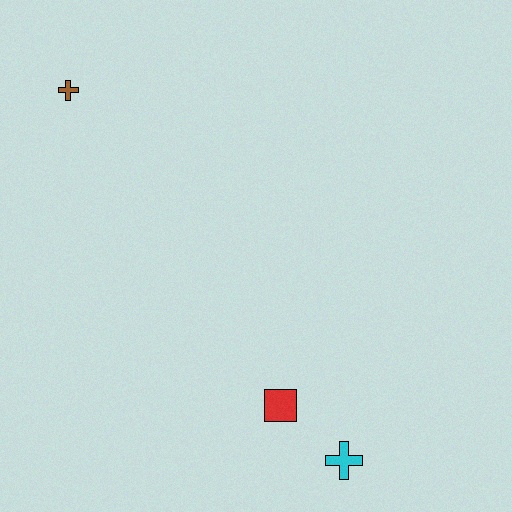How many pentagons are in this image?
There are no pentagons.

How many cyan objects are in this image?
There is 1 cyan object.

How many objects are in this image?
There are 3 objects.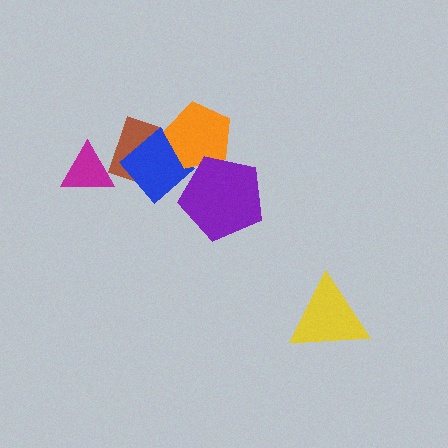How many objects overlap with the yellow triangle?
0 objects overlap with the yellow triangle.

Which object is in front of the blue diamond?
The orange pentagon is in front of the blue diamond.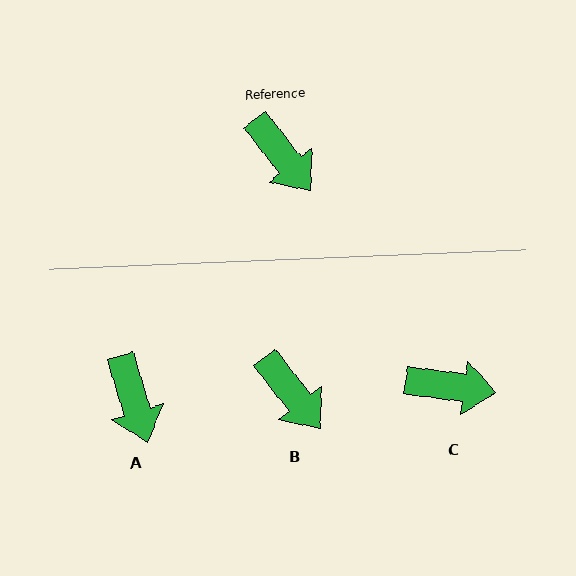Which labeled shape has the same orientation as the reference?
B.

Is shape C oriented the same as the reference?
No, it is off by about 44 degrees.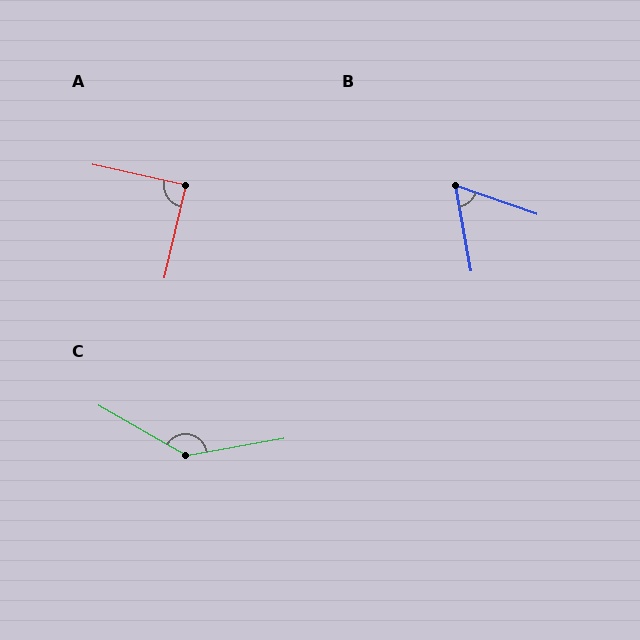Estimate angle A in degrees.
Approximately 90 degrees.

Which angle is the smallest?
B, at approximately 61 degrees.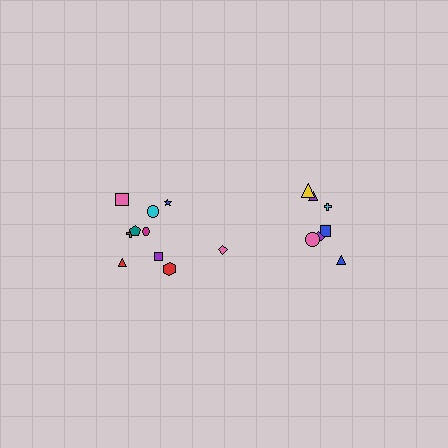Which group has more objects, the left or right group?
The left group.